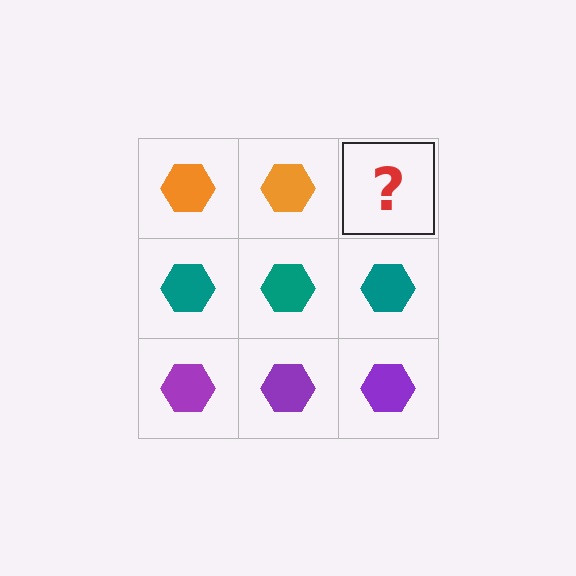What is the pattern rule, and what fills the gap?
The rule is that each row has a consistent color. The gap should be filled with an orange hexagon.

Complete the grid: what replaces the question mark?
The question mark should be replaced with an orange hexagon.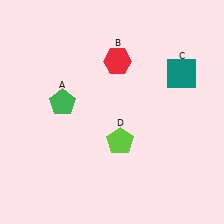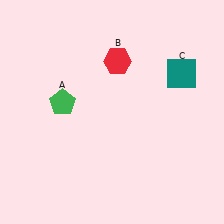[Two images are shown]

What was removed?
The lime pentagon (D) was removed in Image 2.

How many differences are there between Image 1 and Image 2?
There is 1 difference between the two images.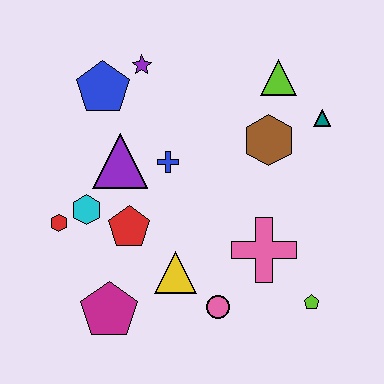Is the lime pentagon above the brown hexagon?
No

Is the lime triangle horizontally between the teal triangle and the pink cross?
Yes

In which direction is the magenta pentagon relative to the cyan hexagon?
The magenta pentagon is below the cyan hexagon.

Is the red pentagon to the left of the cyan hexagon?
No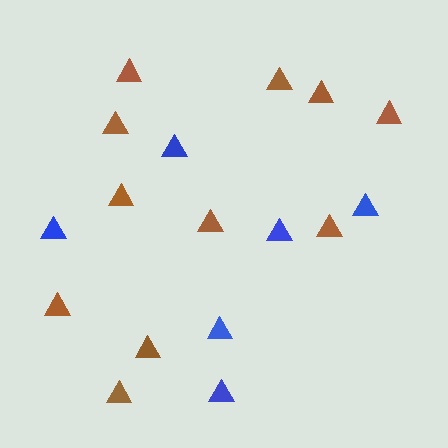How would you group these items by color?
There are 2 groups: one group of brown triangles (11) and one group of blue triangles (6).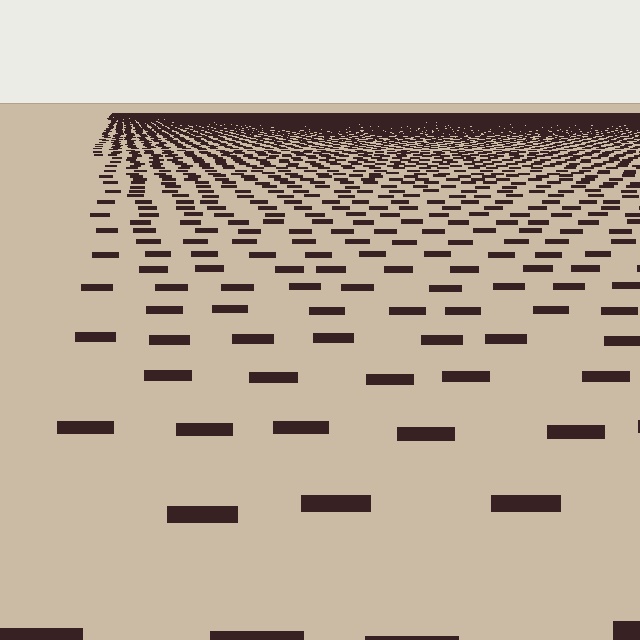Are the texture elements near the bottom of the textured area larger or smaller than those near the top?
Larger. Near the bottom, elements are closer to the viewer and appear at a bigger on-screen size.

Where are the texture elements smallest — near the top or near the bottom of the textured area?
Near the top.